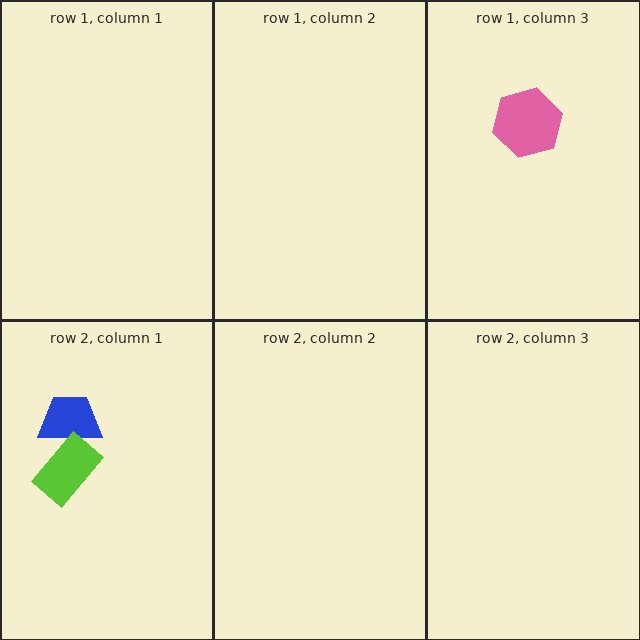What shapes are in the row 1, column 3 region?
The pink hexagon.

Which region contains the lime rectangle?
The row 2, column 1 region.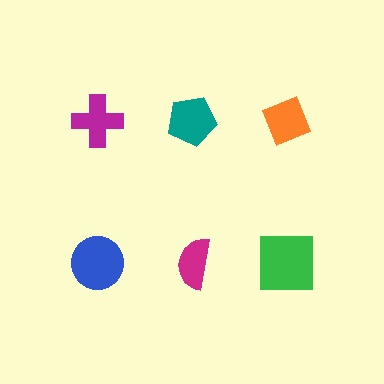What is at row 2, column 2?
A magenta semicircle.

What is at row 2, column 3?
A green square.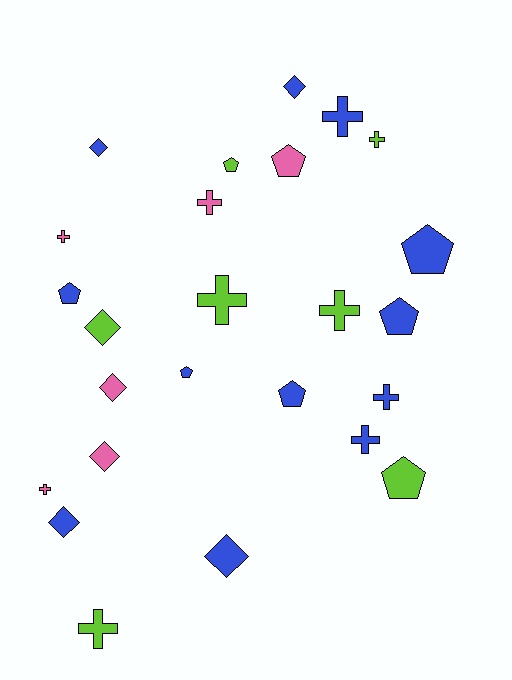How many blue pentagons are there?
There are 5 blue pentagons.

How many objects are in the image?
There are 25 objects.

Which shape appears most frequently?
Cross, with 10 objects.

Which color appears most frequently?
Blue, with 12 objects.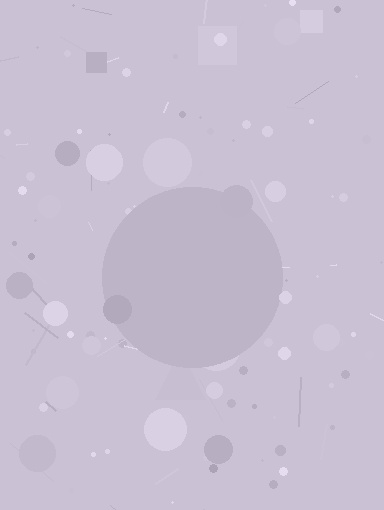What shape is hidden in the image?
A circle is hidden in the image.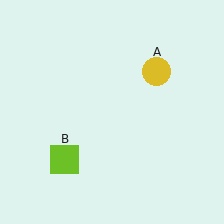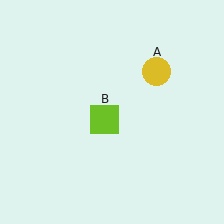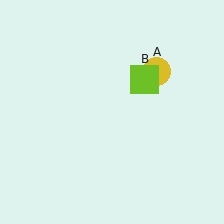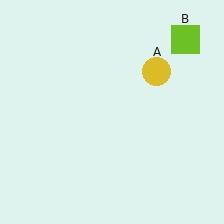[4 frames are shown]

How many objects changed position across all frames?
1 object changed position: lime square (object B).